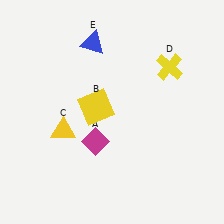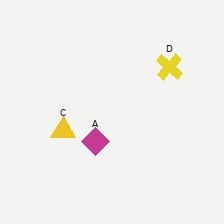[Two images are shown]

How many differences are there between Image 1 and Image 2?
There are 2 differences between the two images.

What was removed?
The blue triangle (E), the yellow square (B) were removed in Image 2.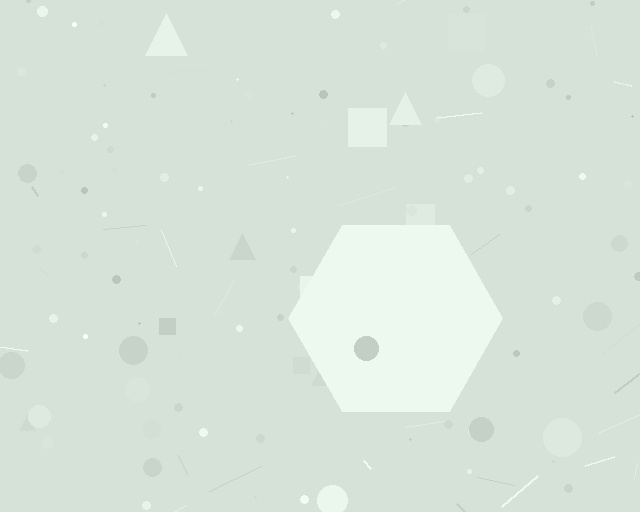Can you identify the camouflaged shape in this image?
The camouflaged shape is a hexagon.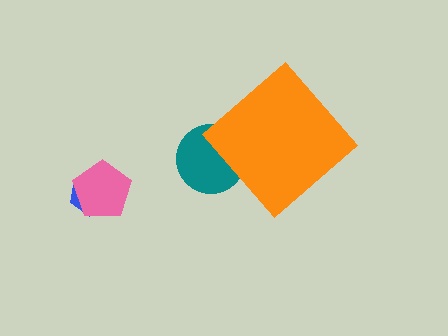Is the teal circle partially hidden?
Yes, the teal circle is partially hidden behind the orange diamond.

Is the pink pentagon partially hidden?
No, the pink pentagon is fully visible.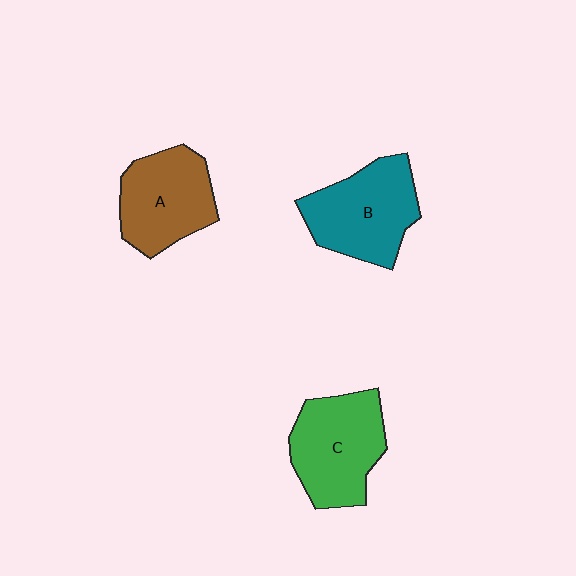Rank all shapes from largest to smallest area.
From largest to smallest: B (teal), C (green), A (brown).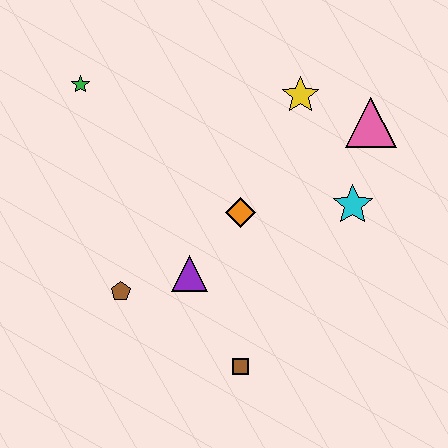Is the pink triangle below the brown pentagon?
No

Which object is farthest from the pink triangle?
The brown pentagon is farthest from the pink triangle.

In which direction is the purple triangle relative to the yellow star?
The purple triangle is below the yellow star.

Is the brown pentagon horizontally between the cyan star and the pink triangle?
No